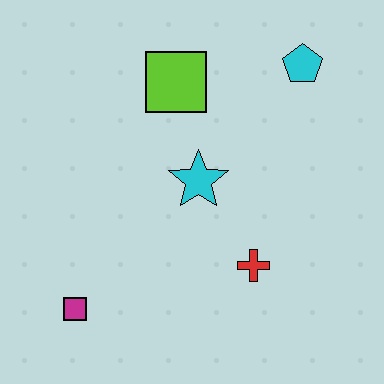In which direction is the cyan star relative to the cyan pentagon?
The cyan star is below the cyan pentagon.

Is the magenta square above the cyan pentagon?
No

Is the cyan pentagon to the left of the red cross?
No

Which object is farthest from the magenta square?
The cyan pentagon is farthest from the magenta square.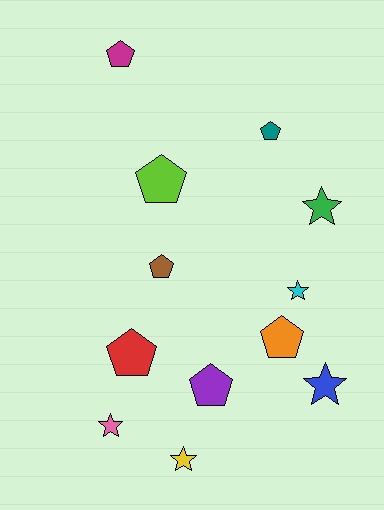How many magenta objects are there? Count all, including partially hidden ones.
There is 1 magenta object.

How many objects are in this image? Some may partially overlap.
There are 12 objects.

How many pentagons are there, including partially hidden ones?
There are 7 pentagons.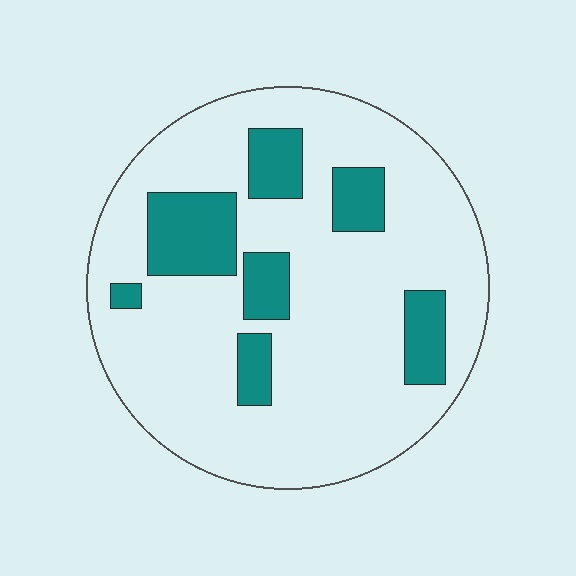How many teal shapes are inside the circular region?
7.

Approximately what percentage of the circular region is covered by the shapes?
Approximately 20%.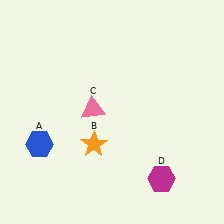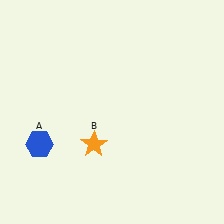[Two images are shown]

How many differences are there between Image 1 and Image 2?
There are 2 differences between the two images.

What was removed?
The magenta hexagon (D), the pink triangle (C) were removed in Image 2.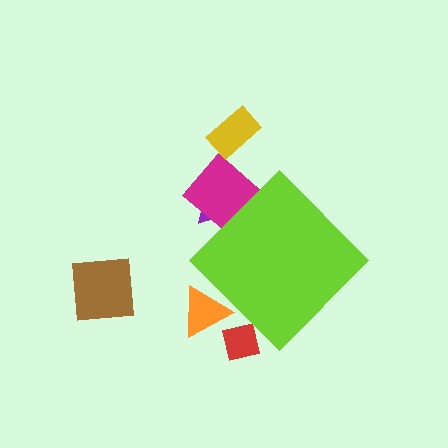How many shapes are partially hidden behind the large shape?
4 shapes are partially hidden.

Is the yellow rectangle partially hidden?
No, the yellow rectangle is fully visible.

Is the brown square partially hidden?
No, the brown square is fully visible.